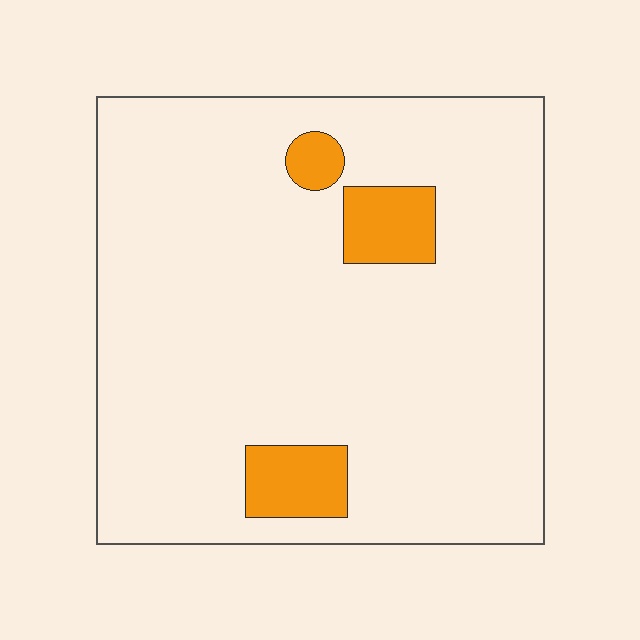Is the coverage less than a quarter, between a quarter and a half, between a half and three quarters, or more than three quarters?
Less than a quarter.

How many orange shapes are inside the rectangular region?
3.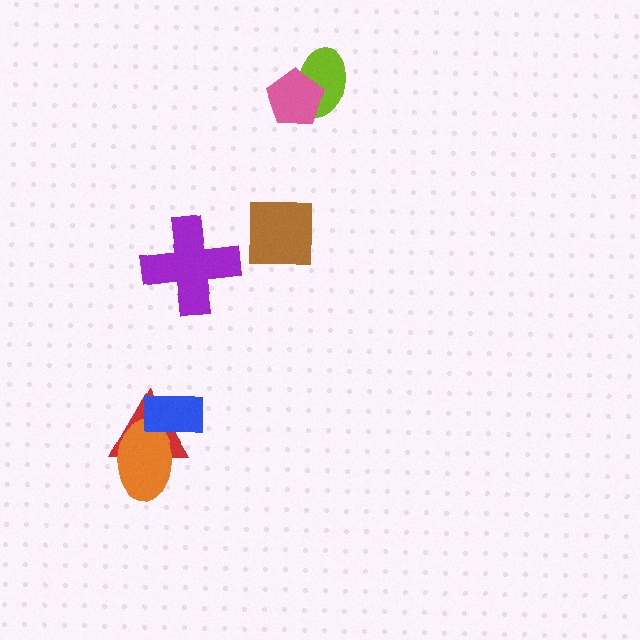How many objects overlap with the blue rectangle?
2 objects overlap with the blue rectangle.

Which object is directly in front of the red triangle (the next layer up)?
The orange ellipse is directly in front of the red triangle.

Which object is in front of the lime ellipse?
The pink pentagon is in front of the lime ellipse.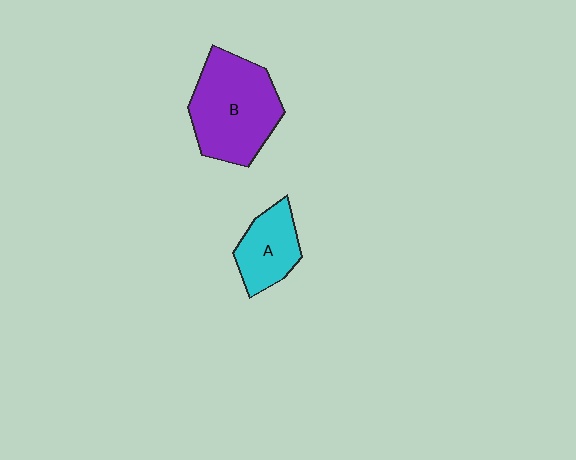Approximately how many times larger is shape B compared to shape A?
Approximately 1.9 times.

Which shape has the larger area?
Shape B (purple).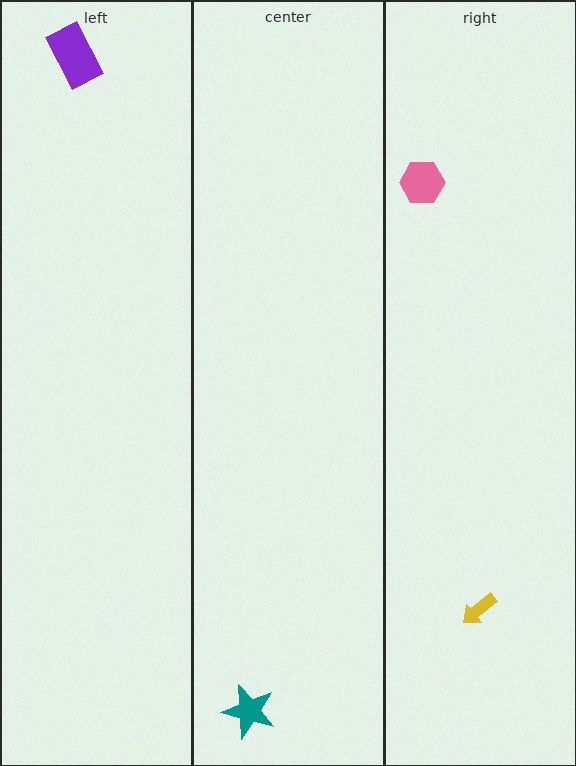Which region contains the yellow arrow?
The right region.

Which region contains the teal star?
The center region.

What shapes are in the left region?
The purple rectangle.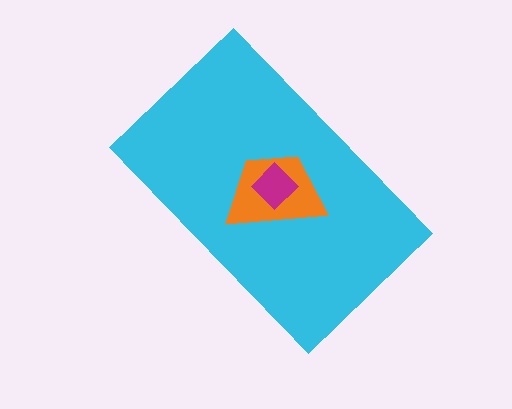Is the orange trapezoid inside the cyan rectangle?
Yes.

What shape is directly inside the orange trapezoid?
The magenta diamond.